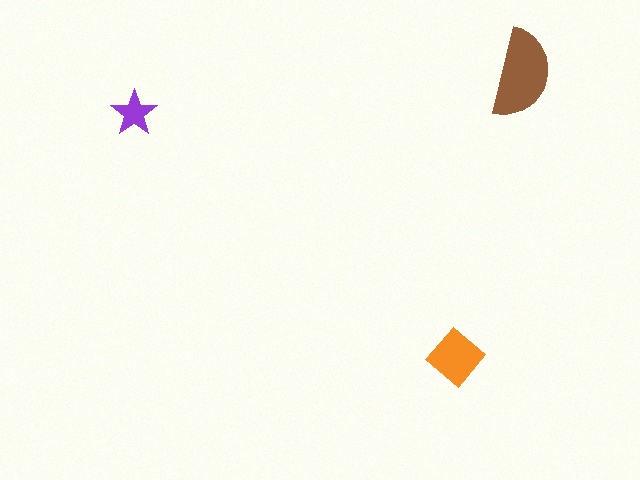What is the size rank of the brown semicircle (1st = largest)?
1st.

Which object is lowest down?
The orange diamond is bottommost.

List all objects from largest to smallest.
The brown semicircle, the orange diamond, the purple star.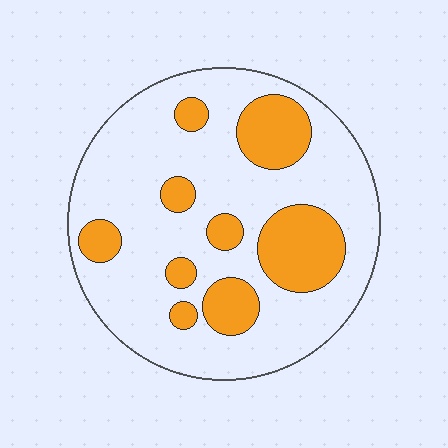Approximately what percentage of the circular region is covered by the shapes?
Approximately 25%.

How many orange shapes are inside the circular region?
9.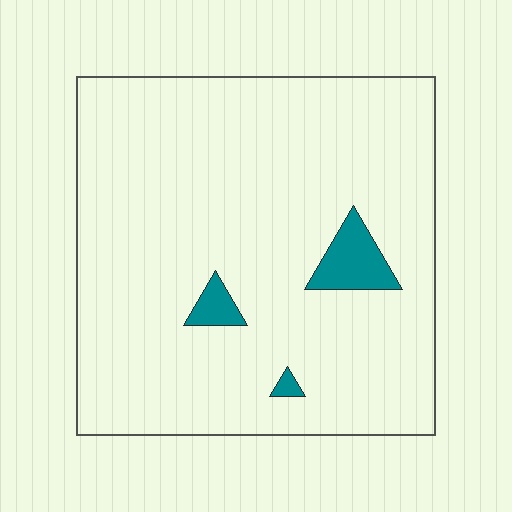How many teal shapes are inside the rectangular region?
3.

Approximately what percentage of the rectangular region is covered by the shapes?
Approximately 5%.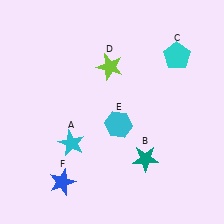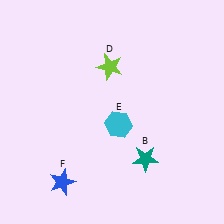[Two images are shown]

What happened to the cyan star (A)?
The cyan star (A) was removed in Image 2. It was in the bottom-left area of Image 1.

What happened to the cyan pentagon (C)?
The cyan pentagon (C) was removed in Image 2. It was in the top-right area of Image 1.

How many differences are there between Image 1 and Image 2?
There are 2 differences between the two images.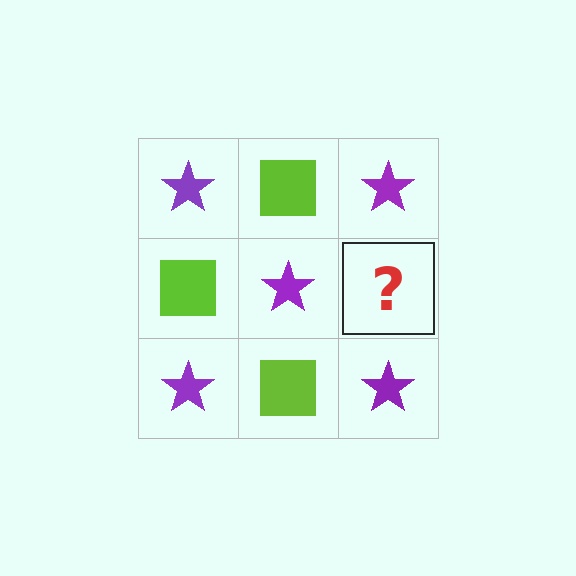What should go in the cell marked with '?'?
The missing cell should contain a lime square.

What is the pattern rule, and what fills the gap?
The rule is that it alternates purple star and lime square in a checkerboard pattern. The gap should be filled with a lime square.